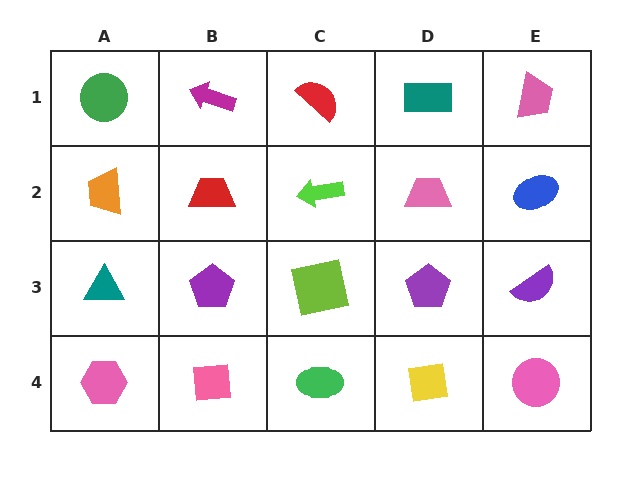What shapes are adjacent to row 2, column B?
A magenta arrow (row 1, column B), a purple pentagon (row 3, column B), an orange trapezoid (row 2, column A), a lime arrow (row 2, column C).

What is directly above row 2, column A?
A green circle.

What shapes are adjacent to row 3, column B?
A red trapezoid (row 2, column B), a pink square (row 4, column B), a teal triangle (row 3, column A), a lime square (row 3, column C).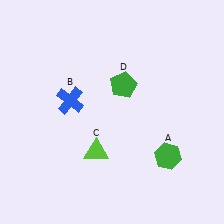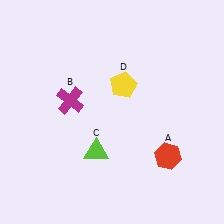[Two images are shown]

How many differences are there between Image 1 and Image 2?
There are 3 differences between the two images.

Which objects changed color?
A changed from green to red. B changed from blue to magenta. D changed from green to yellow.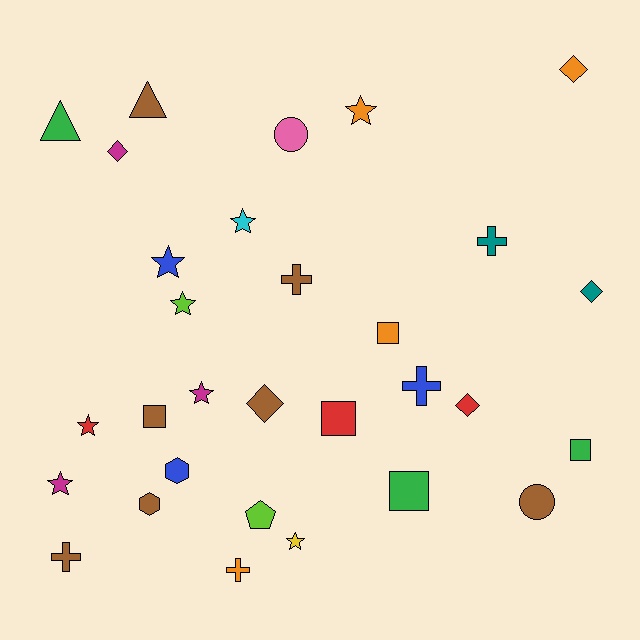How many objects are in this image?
There are 30 objects.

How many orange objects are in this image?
There are 4 orange objects.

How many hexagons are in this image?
There are 2 hexagons.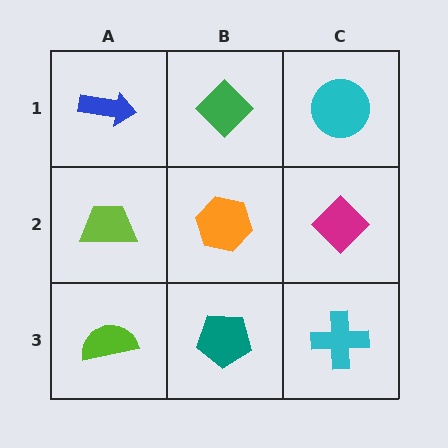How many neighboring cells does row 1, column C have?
2.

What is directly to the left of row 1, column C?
A green diamond.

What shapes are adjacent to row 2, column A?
A blue arrow (row 1, column A), a lime semicircle (row 3, column A), an orange hexagon (row 2, column B).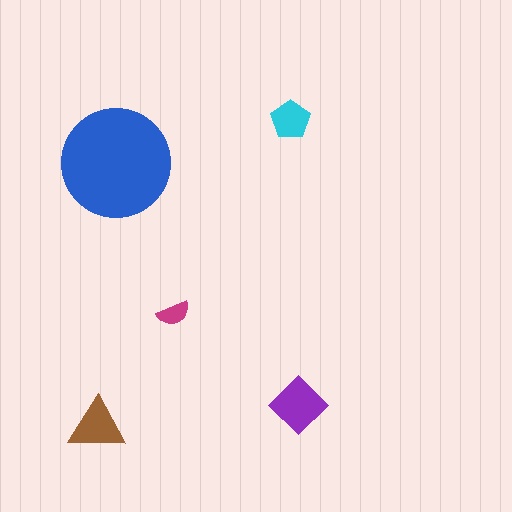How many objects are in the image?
There are 5 objects in the image.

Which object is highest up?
The cyan pentagon is topmost.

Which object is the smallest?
The magenta semicircle.